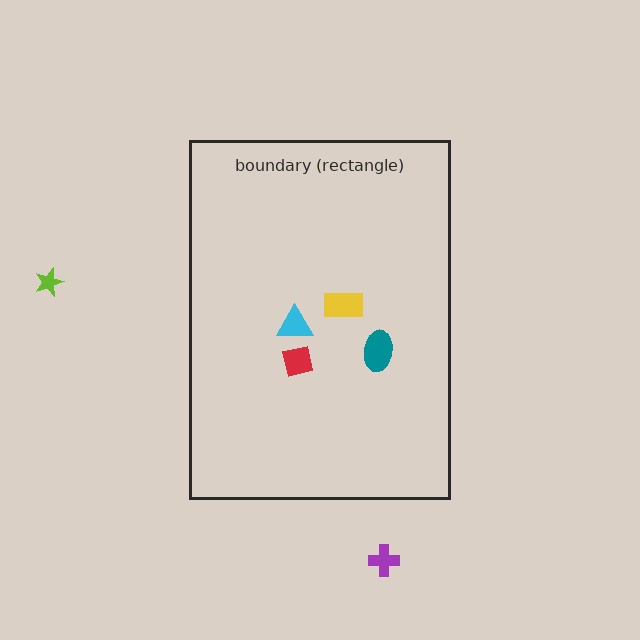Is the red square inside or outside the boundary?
Inside.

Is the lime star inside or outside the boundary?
Outside.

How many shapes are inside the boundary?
4 inside, 2 outside.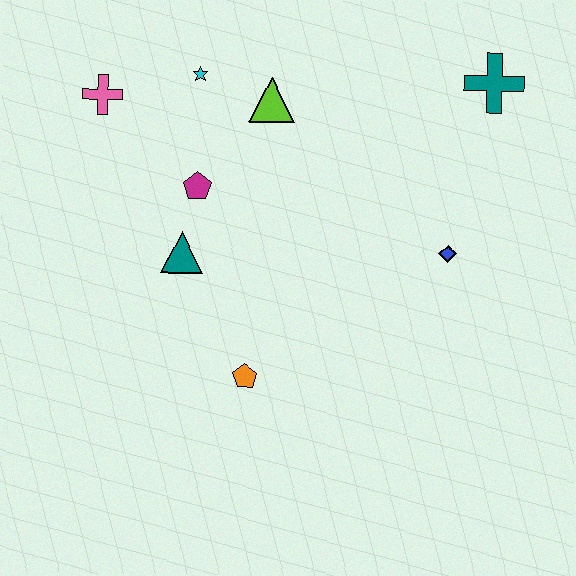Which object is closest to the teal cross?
The blue diamond is closest to the teal cross.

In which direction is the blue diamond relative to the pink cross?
The blue diamond is to the right of the pink cross.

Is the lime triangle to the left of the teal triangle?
No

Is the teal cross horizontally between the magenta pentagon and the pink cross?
No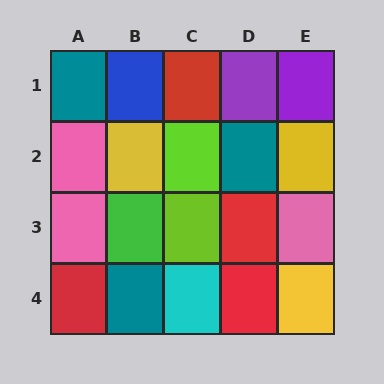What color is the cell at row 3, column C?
Lime.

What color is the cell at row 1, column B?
Blue.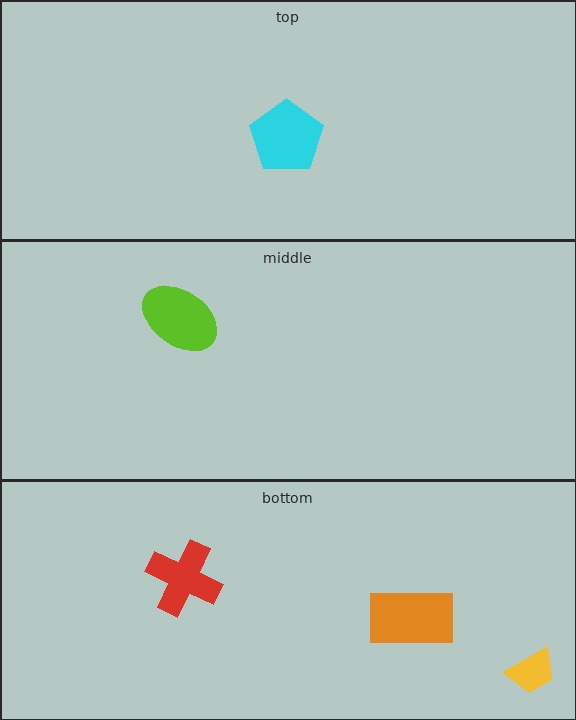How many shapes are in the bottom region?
3.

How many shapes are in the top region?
1.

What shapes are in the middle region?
The lime ellipse.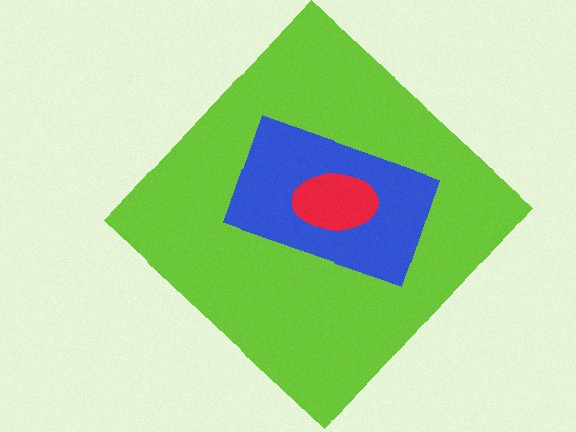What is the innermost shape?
The red ellipse.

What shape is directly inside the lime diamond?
The blue rectangle.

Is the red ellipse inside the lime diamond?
Yes.